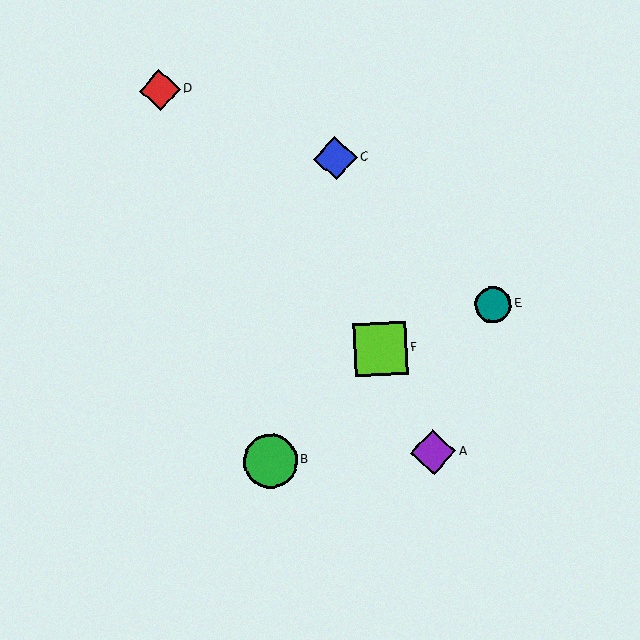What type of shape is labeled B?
Shape B is a green circle.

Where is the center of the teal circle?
The center of the teal circle is at (493, 305).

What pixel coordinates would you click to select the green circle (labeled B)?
Click at (270, 461) to select the green circle B.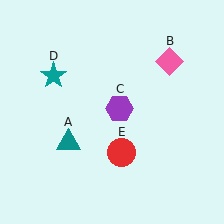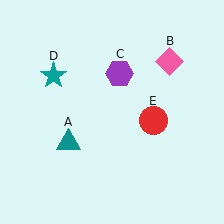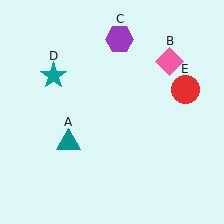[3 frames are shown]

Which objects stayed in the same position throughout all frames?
Teal triangle (object A) and pink diamond (object B) and teal star (object D) remained stationary.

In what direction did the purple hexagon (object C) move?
The purple hexagon (object C) moved up.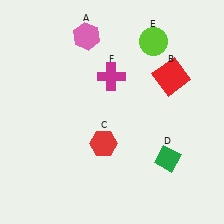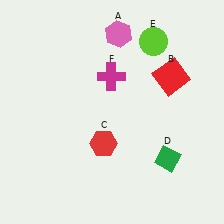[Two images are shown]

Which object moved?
The pink hexagon (A) moved right.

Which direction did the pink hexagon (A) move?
The pink hexagon (A) moved right.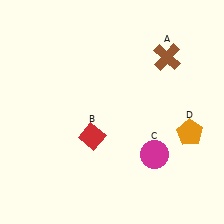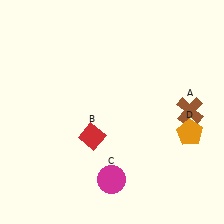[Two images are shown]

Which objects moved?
The objects that moved are: the brown cross (A), the magenta circle (C).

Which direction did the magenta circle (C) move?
The magenta circle (C) moved left.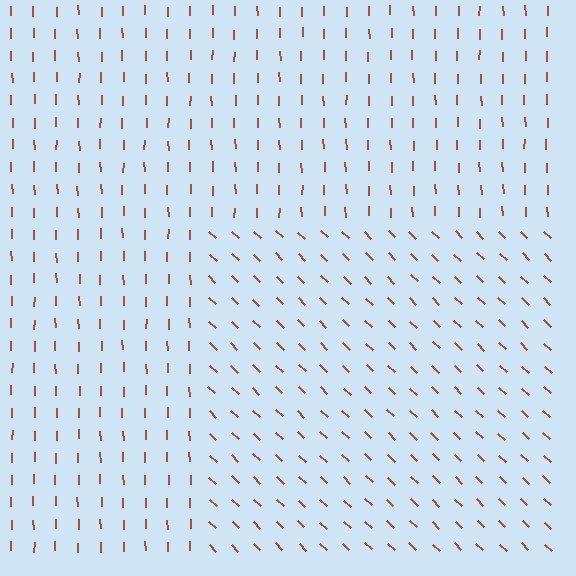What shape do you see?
I see a rectangle.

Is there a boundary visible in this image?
Yes, there is a texture boundary formed by a change in line orientation.